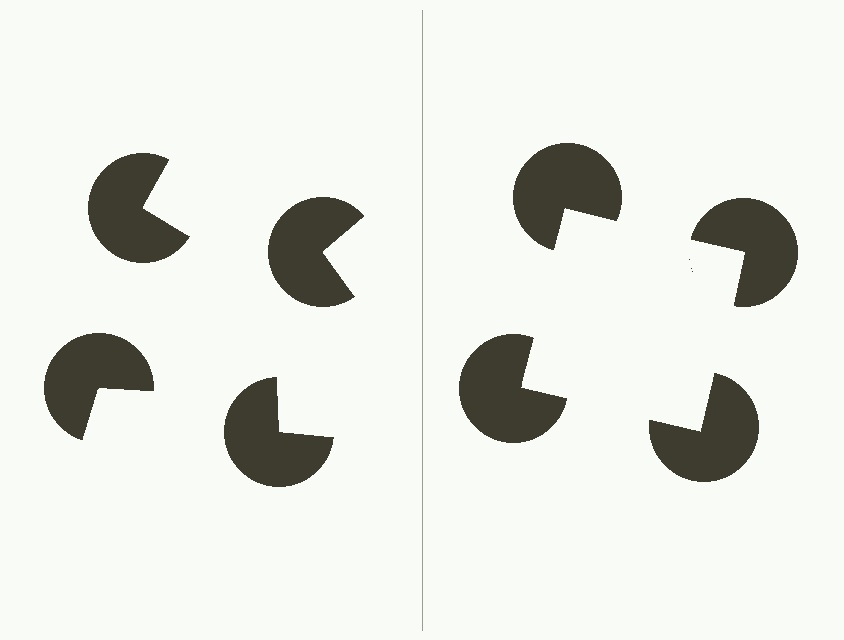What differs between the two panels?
The pac-man discs are positioned identically on both sides; only the wedge orientations differ. On the right they align to a square; on the left they are misaligned.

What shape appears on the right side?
An illusory square.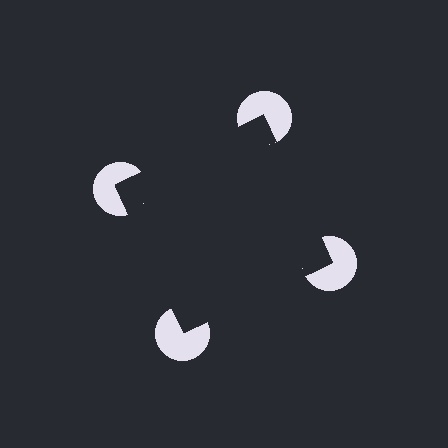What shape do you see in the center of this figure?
An illusory square — its edges are inferred from the aligned wedge cuts in the pac-man discs, not physically drawn.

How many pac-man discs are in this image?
There are 4 — one at each vertex of the illusory square.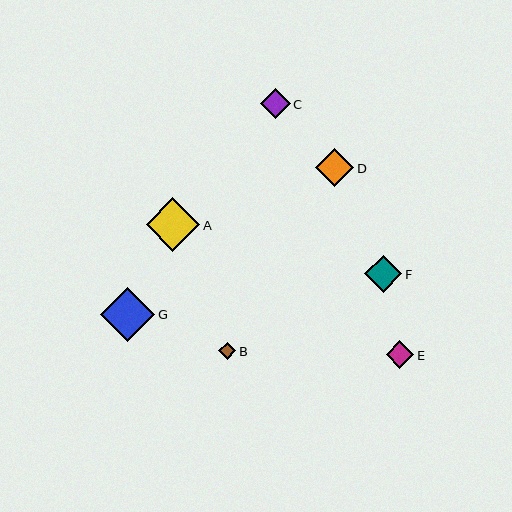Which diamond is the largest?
Diamond G is the largest with a size of approximately 54 pixels.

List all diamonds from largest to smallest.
From largest to smallest: G, A, D, F, C, E, B.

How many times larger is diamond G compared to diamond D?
Diamond G is approximately 1.4 times the size of diamond D.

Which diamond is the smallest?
Diamond B is the smallest with a size of approximately 18 pixels.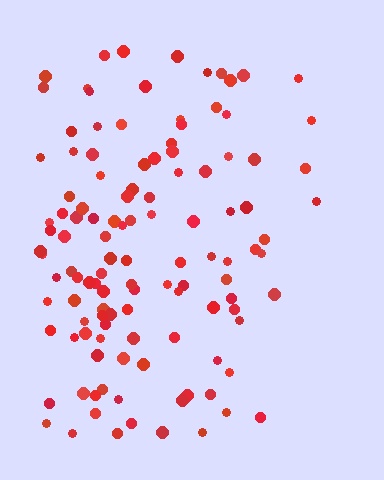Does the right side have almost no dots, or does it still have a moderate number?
Still a moderate number, just noticeably fewer than the left.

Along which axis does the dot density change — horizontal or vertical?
Horizontal.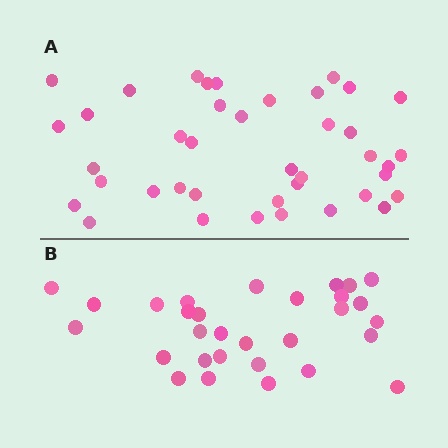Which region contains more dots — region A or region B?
Region A (the top region) has more dots.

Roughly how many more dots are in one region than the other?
Region A has roughly 10 or so more dots than region B.